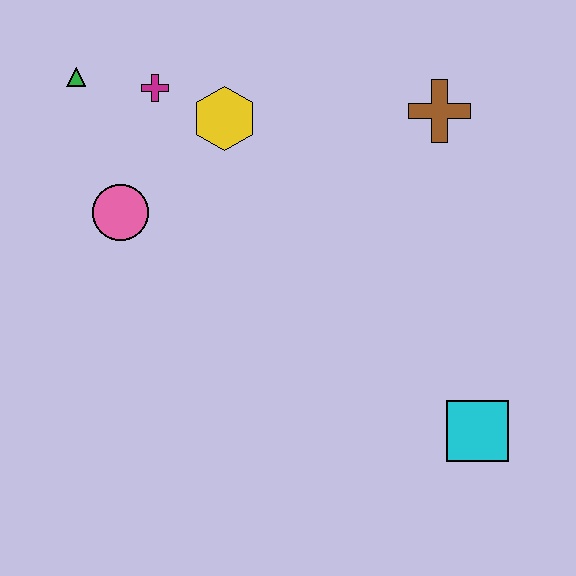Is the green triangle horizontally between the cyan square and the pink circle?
No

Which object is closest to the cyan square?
The brown cross is closest to the cyan square.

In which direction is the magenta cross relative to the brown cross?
The magenta cross is to the left of the brown cross.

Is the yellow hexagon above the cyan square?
Yes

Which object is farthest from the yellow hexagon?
The cyan square is farthest from the yellow hexagon.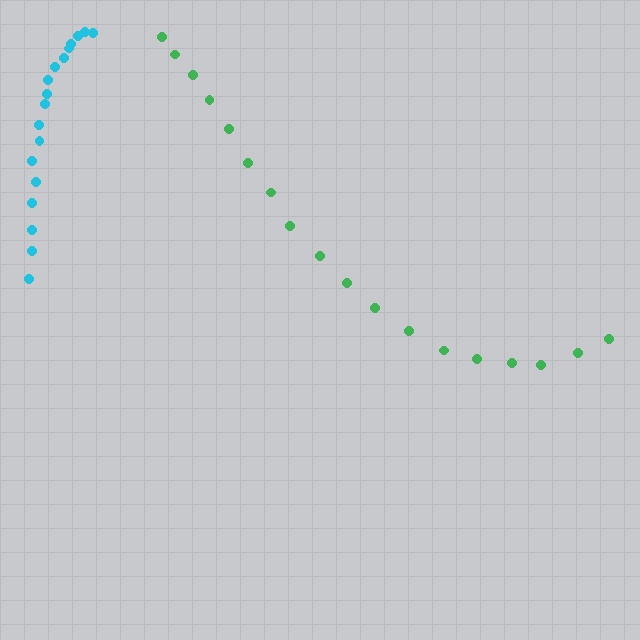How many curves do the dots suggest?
There are 2 distinct paths.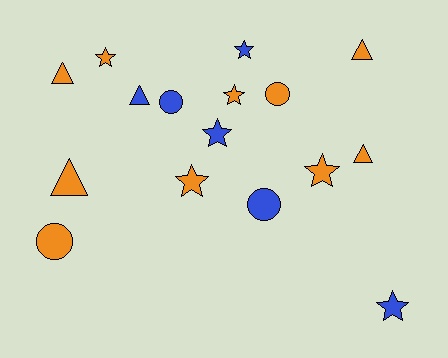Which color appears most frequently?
Orange, with 10 objects.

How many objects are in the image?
There are 16 objects.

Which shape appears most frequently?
Star, with 7 objects.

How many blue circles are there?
There are 2 blue circles.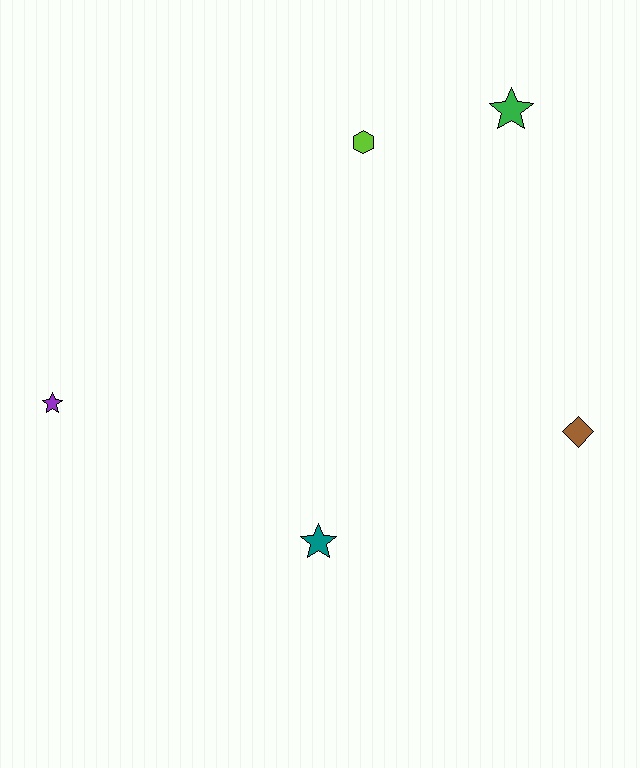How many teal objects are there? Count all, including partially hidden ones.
There is 1 teal object.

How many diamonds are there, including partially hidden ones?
There is 1 diamond.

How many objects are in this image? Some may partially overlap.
There are 5 objects.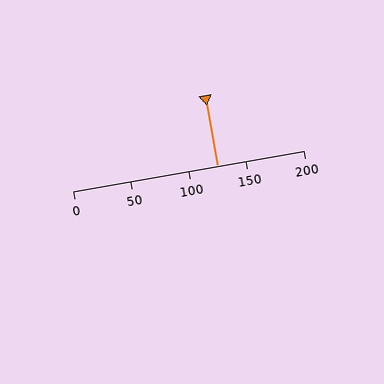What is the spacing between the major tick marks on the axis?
The major ticks are spaced 50 apart.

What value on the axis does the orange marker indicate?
The marker indicates approximately 125.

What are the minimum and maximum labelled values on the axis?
The axis runs from 0 to 200.